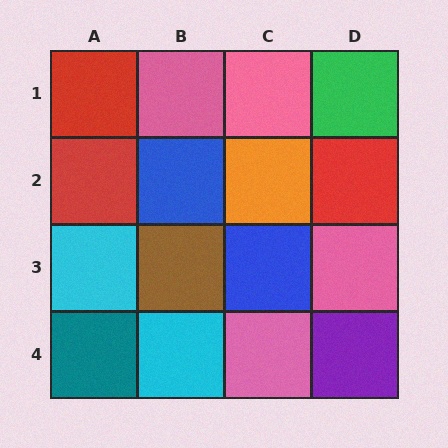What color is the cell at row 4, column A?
Teal.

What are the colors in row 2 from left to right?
Red, blue, orange, red.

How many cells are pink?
4 cells are pink.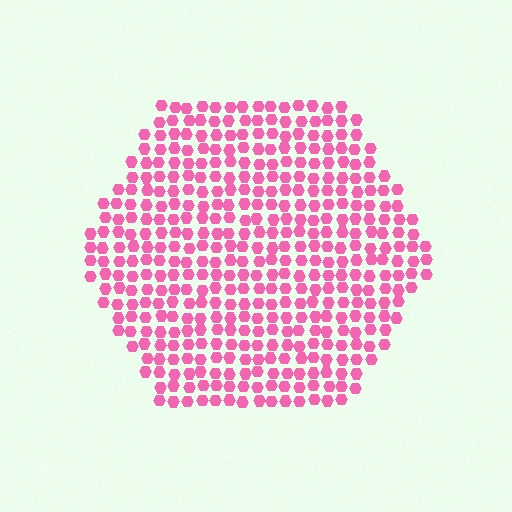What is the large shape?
The large shape is a hexagon.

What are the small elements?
The small elements are hexagons.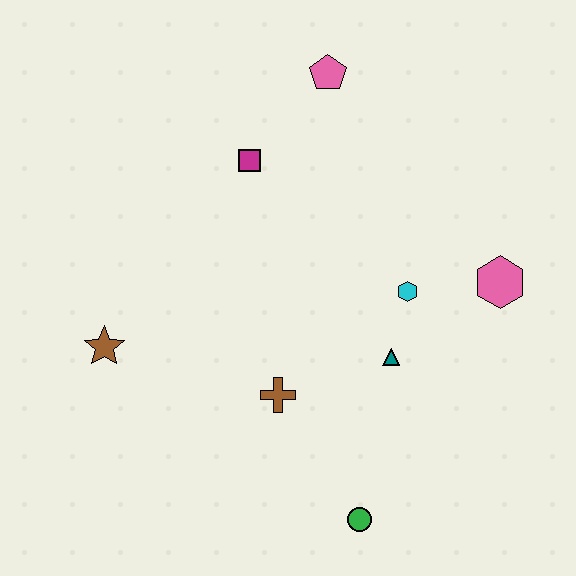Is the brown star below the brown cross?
No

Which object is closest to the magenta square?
The pink pentagon is closest to the magenta square.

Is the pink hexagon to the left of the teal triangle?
No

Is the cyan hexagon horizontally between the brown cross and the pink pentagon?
No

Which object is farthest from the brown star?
The pink hexagon is farthest from the brown star.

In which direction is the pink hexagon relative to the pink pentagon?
The pink hexagon is below the pink pentagon.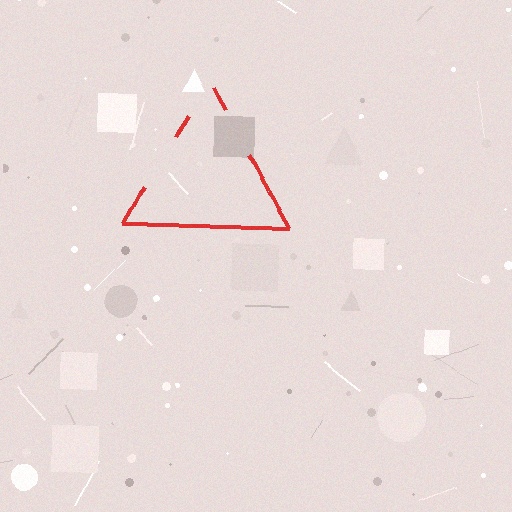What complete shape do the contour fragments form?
The contour fragments form a triangle.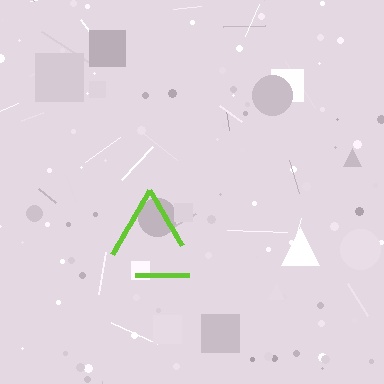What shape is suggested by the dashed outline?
The dashed outline suggests a triangle.